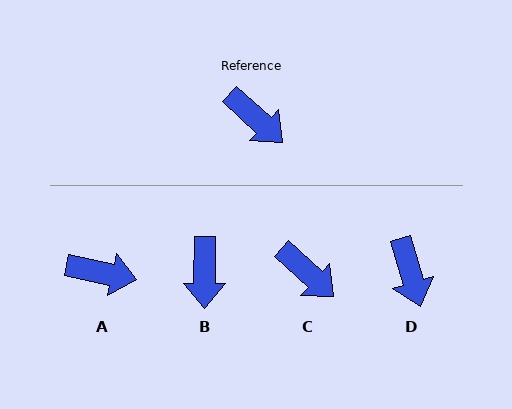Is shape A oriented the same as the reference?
No, it is off by about 31 degrees.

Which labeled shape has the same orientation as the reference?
C.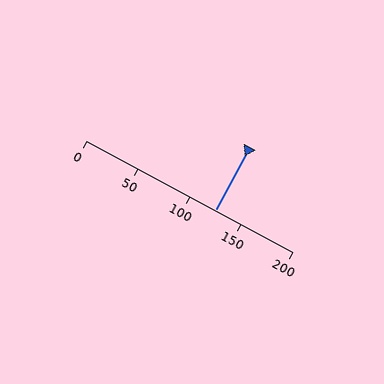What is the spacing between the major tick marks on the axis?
The major ticks are spaced 50 apart.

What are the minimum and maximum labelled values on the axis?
The axis runs from 0 to 200.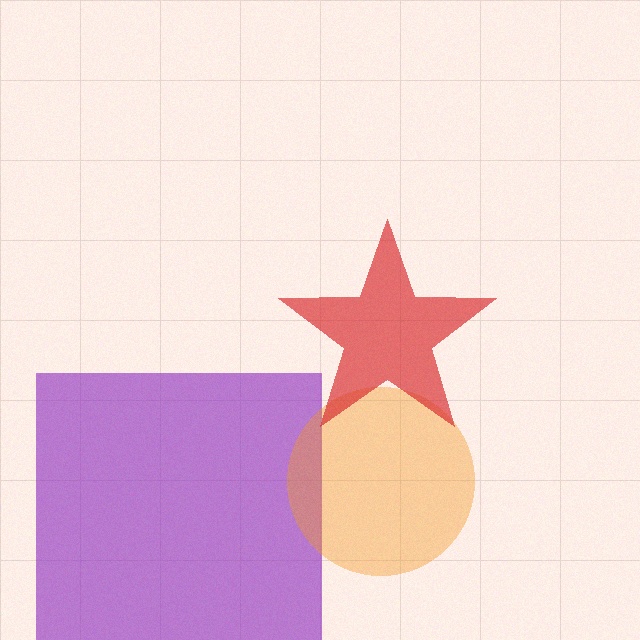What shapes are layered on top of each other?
The layered shapes are: a purple square, an orange circle, a red star.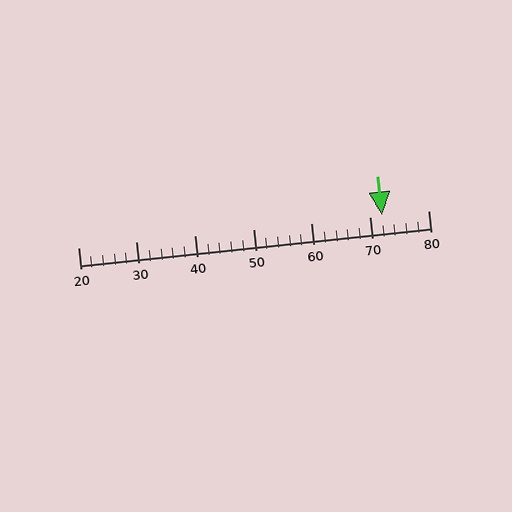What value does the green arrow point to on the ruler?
The green arrow points to approximately 72.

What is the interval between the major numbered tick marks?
The major tick marks are spaced 10 units apart.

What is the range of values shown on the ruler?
The ruler shows values from 20 to 80.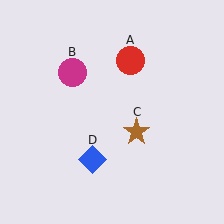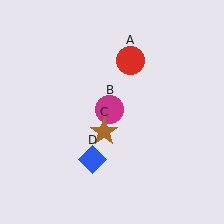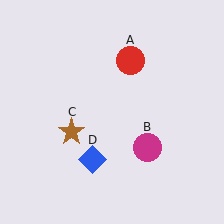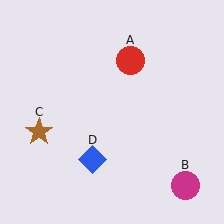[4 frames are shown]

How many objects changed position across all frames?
2 objects changed position: magenta circle (object B), brown star (object C).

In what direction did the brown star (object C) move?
The brown star (object C) moved left.